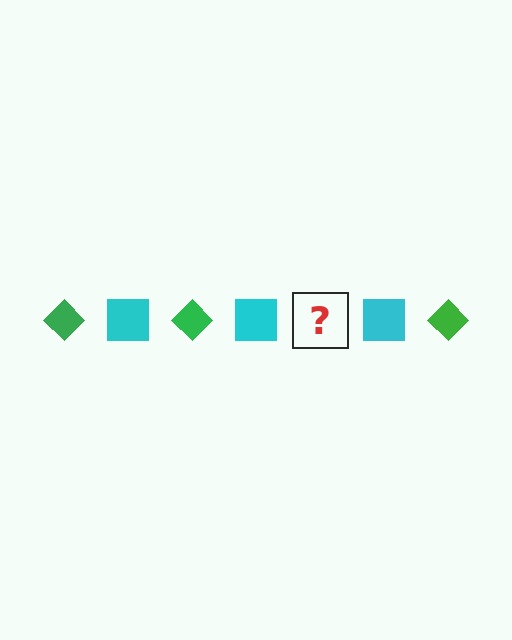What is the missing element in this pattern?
The missing element is a green diamond.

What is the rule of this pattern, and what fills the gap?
The rule is that the pattern alternates between green diamond and cyan square. The gap should be filled with a green diamond.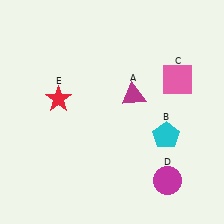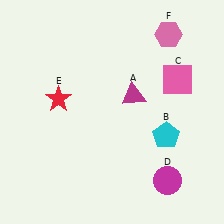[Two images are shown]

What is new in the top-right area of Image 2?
A pink hexagon (F) was added in the top-right area of Image 2.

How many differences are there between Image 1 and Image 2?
There is 1 difference between the two images.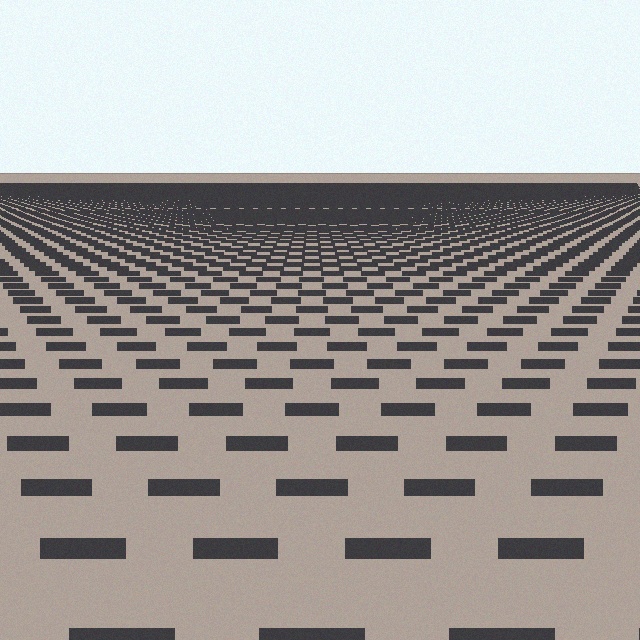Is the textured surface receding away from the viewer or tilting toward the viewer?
The surface is receding away from the viewer. Texture elements get smaller and denser toward the top.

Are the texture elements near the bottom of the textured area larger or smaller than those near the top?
Larger. Near the bottom, elements are closer to the viewer and appear at a bigger on-screen size.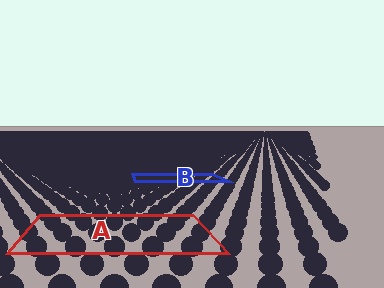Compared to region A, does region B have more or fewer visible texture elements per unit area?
Region B has more texture elements per unit area — they are packed more densely because it is farther away.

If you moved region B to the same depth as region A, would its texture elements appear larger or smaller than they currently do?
They would appear larger. At a closer depth, the same texture elements are projected at a bigger on-screen size.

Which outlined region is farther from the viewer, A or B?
Region B is farther from the viewer — the texture elements inside it appear smaller and more densely packed.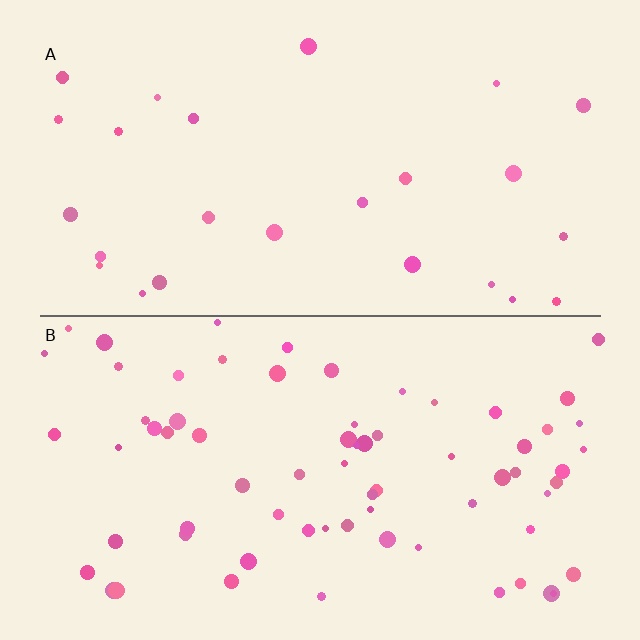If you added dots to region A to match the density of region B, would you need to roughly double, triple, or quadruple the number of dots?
Approximately triple.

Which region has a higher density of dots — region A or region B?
B (the bottom).